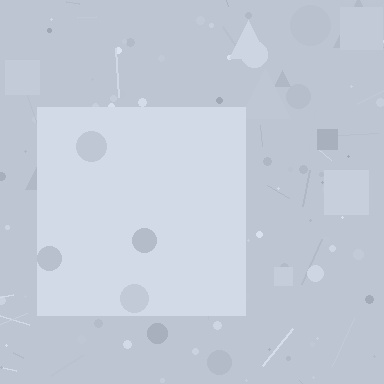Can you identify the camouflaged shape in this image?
The camouflaged shape is a square.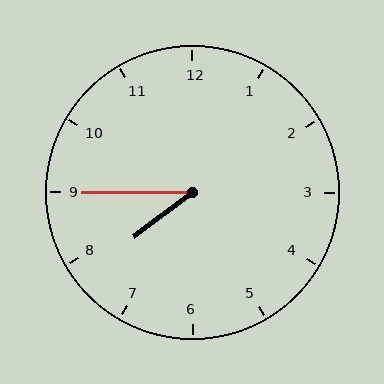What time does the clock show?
7:45.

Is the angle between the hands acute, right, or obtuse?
It is acute.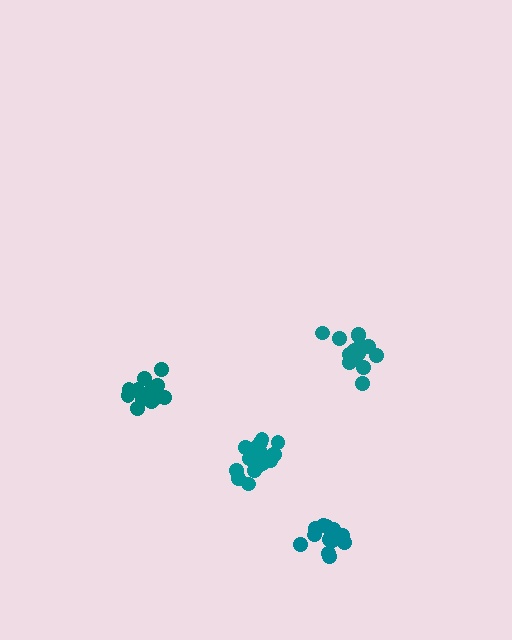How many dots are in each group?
Group 1: 18 dots, Group 2: 15 dots, Group 3: 13 dots, Group 4: 16 dots (62 total).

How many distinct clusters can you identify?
There are 4 distinct clusters.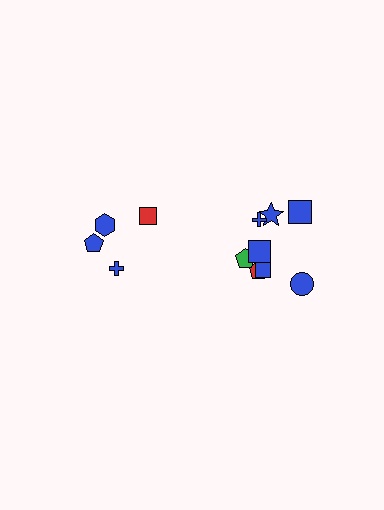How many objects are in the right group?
There are 8 objects.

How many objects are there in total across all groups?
There are 12 objects.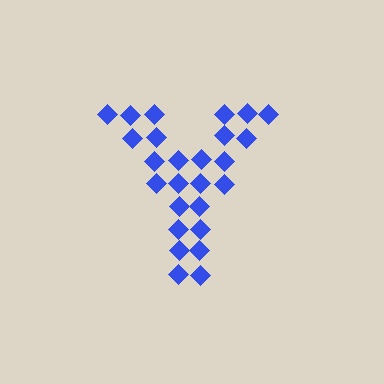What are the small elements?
The small elements are diamonds.